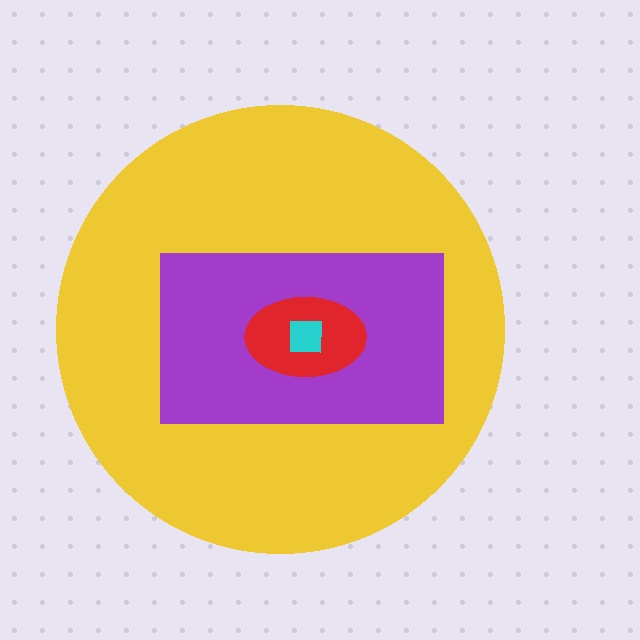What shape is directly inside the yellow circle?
The purple rectangle.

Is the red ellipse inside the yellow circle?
Yes.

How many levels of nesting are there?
4.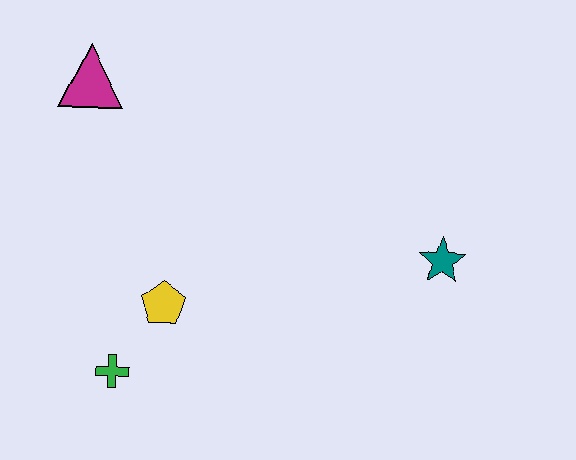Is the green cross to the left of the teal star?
Yes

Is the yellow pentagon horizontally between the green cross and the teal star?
Yes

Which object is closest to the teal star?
The yellow pentagon is closest to the teal star.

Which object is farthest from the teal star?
The magenta triangle is farthest from the teal star.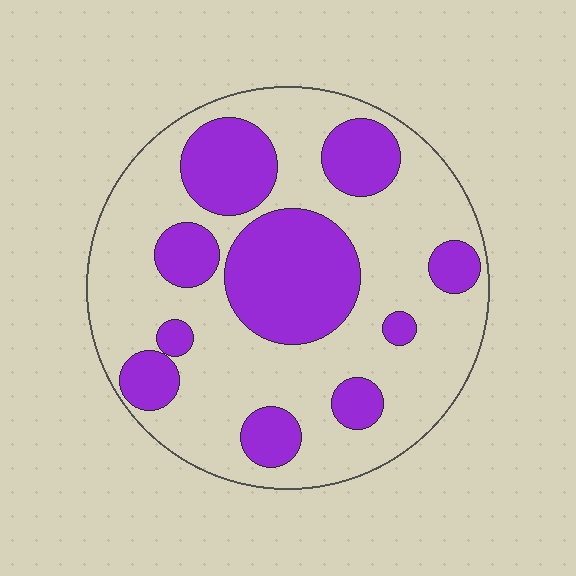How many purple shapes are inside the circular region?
10.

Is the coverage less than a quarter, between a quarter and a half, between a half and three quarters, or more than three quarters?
Between a quarter and a half.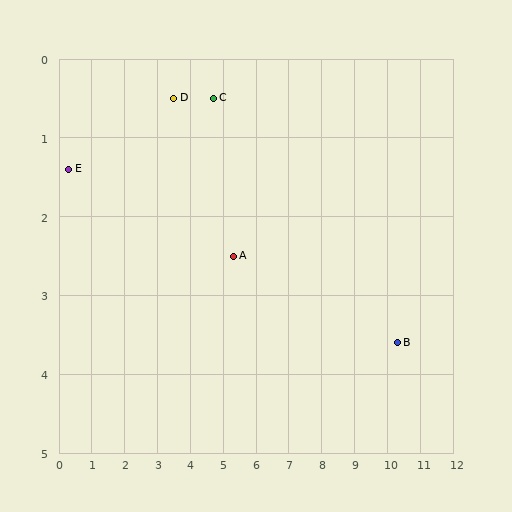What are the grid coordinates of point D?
Point D is at approximately (3.5, 0.5).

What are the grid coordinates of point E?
Point E is at approximately (0.3, 1.4).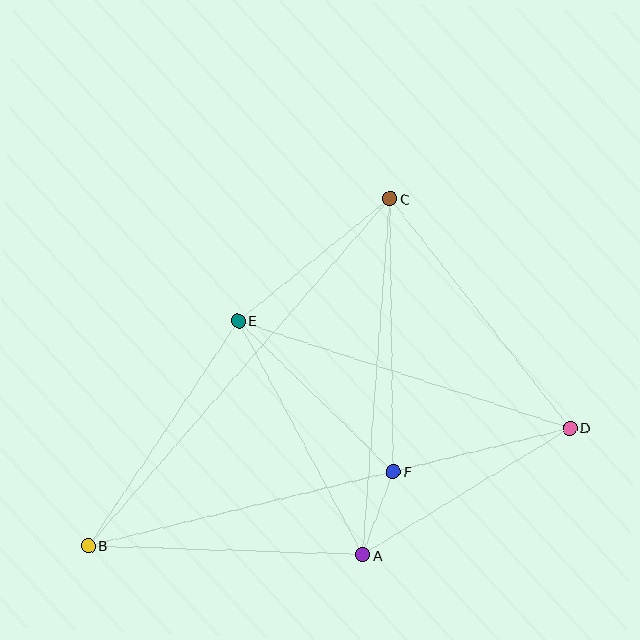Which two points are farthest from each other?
Points B and D are farthest from each other.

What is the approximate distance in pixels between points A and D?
The distance between A and D is approximately 243 pixels.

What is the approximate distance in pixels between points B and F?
The distance between B and F is approximately 314 pixels.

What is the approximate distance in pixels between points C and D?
The distance between C and D is approximately 292 pixels.